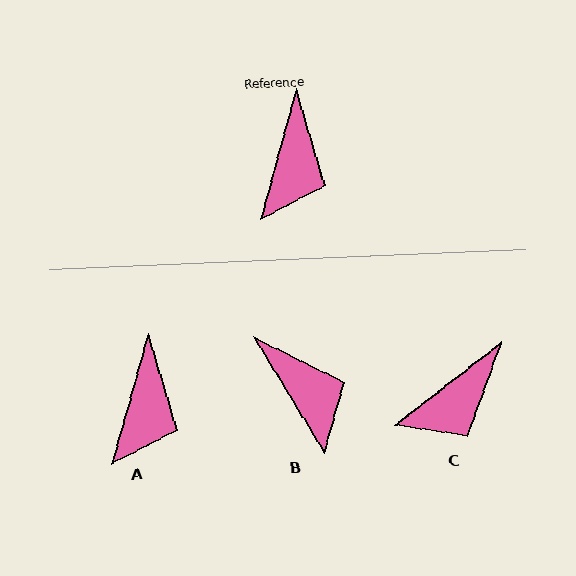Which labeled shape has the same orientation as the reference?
A.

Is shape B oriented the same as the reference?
No, it is off by about 47 degrees.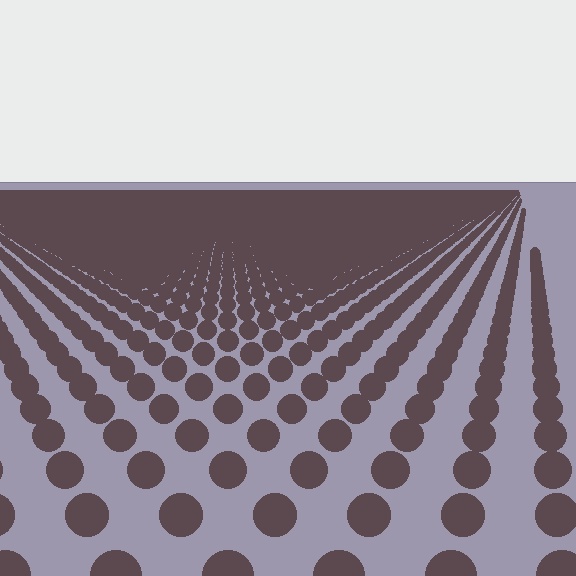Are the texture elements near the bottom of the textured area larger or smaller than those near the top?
Larger. Near the bottom, elements are closer to the viewer and appear at a bigger on-screen size.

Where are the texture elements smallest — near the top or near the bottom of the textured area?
Near the top.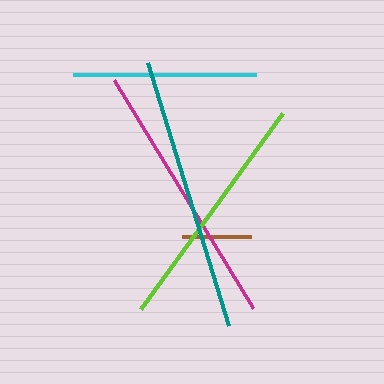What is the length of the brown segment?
The brown segment is approximately 68 pixels long.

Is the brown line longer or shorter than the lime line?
The lime line is longer than the brown line.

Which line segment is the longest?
The teal line is the longest at approximately 275 pixels.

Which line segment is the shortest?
The brown line is the shortest at approximately 68 pixels.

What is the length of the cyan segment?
The cyan segment is approximately 183 pixels long.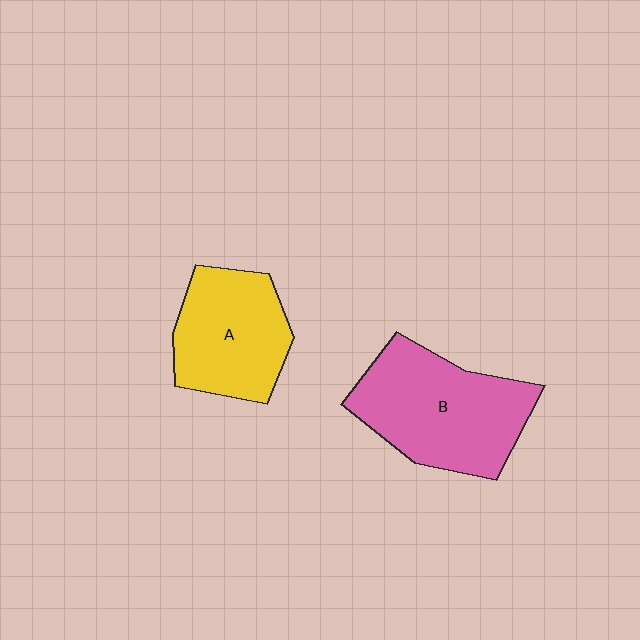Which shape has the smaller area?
Shape A (yellow).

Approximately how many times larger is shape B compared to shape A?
Approximately 1.3 times.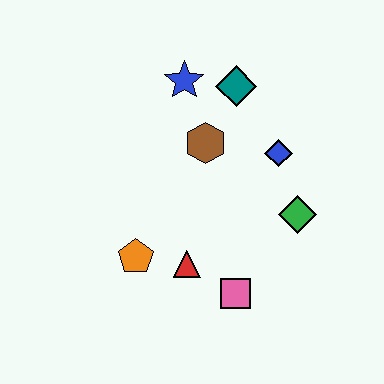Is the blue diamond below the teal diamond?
Yes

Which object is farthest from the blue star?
The pink square is farthest from the blue star.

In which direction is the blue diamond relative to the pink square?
The blue diamond is above the pink square.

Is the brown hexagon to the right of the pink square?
No